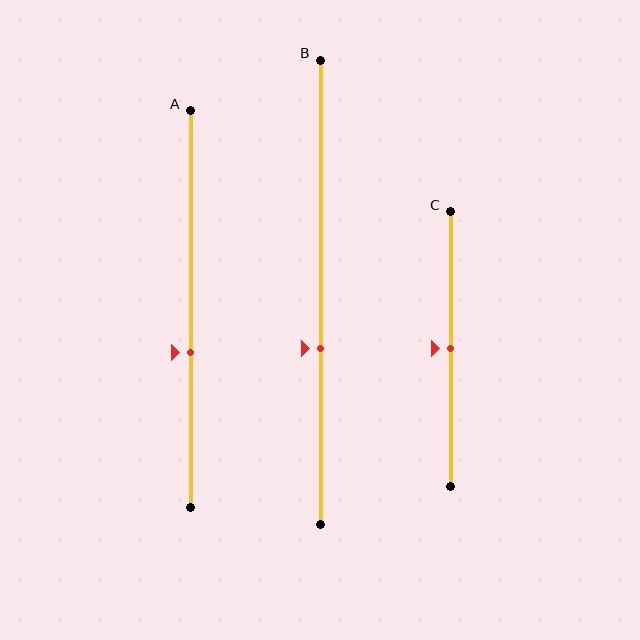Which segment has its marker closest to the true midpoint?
Segment C has its marker closest to the true midpoint.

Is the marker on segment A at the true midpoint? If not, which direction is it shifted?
No, the marker on segment A is shifted downward by about 11% of the segment length.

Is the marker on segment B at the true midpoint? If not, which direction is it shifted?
No, the marker on segment B is shifted downward by about 12% of the segment length.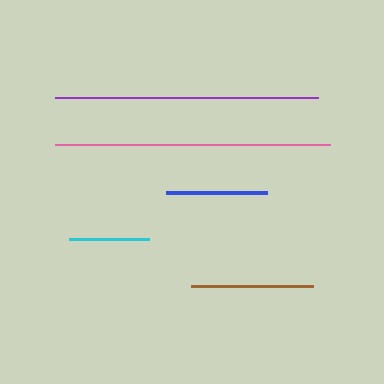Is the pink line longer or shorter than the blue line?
The pink line is longer than the blue line.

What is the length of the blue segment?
The blue segment is approximately 101 pixels long.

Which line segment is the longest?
The pink line is the longest at approximately 275 pixels.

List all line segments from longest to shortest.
From longest to shortest: pink, purple, brown, blue, cyan.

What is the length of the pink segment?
The pink segment is approximately 275 pixels long.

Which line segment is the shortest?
The cyan line is the shortest at approximately 80 pixels.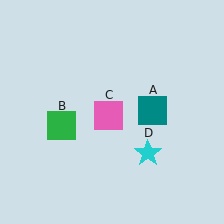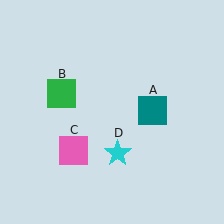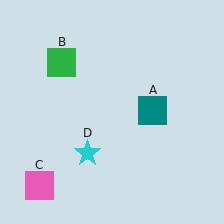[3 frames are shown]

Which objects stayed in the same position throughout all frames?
Teal square (object A) remained stationary.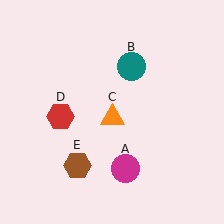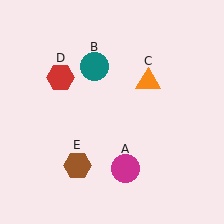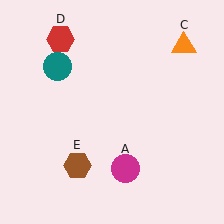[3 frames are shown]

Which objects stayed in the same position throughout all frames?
Magenta circle (object A) and brown hexagon (object E) remained stationary.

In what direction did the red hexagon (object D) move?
The red hexagon (object D) moved up.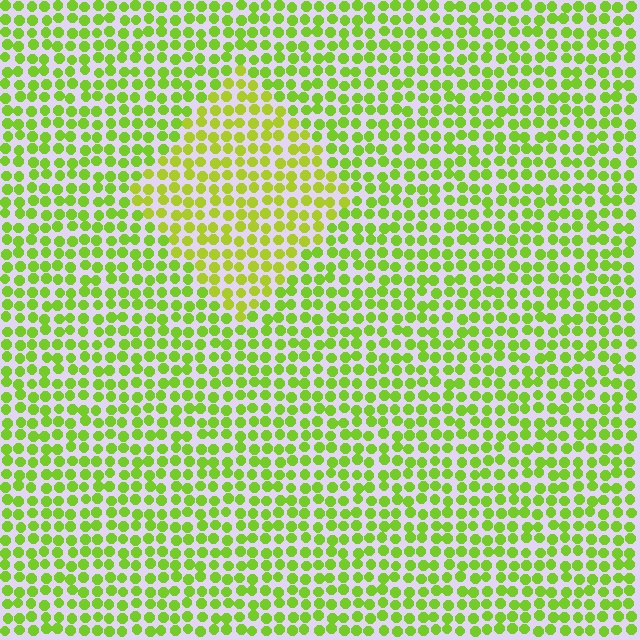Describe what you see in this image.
The image is filled with small lime elements in a uniform arrangement. A diamond-shaped region is visible where the elements are tinted to a slightly different hue, forming a subtle color boundary.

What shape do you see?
I see a diamond.